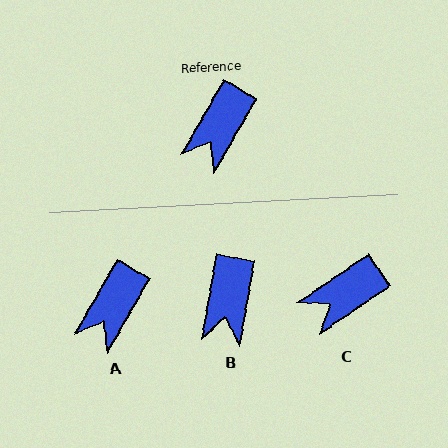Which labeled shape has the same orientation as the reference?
A.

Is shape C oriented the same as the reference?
No, it is off by about 26 degrees.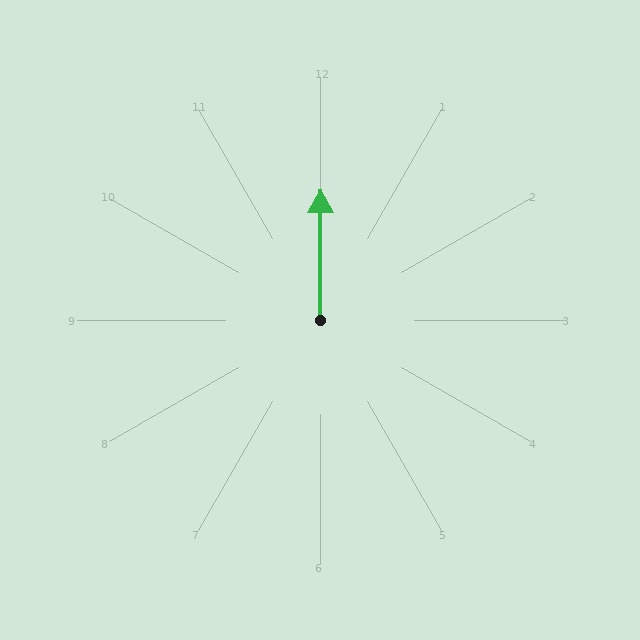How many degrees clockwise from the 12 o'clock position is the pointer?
Approximately 0 degrees.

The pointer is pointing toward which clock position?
Roughly 12 o'clock.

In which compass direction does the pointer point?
North.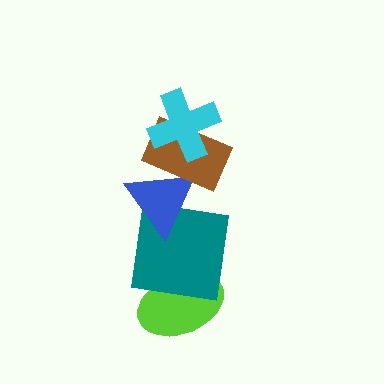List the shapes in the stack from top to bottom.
From top to bottom: the cyan cross, the brown rectangle, the blue triangle, the teal square, the lime ellipse.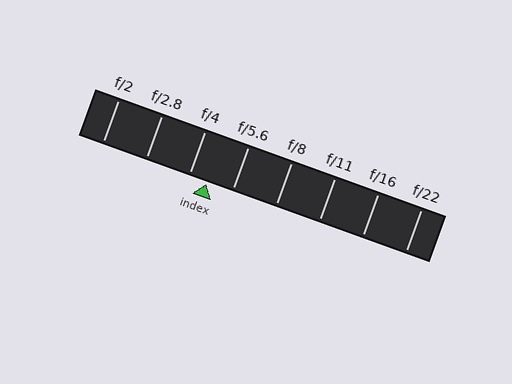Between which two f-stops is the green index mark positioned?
The index mark is between f/4 and f/5.6.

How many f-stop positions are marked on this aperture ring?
There are 8 f-stop positions marked.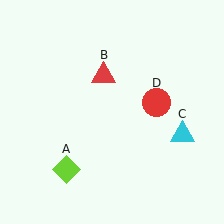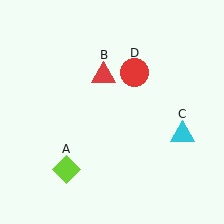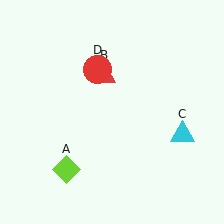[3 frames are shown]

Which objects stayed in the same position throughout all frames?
Lime diamond (object A) and red triangle (object B) and cyan triangle (object C) remained stationary.